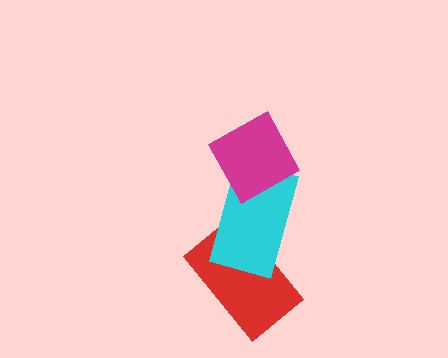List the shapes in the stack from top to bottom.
From top to bottom: the magenta diamond, the cyan rectangle, the red rectangle.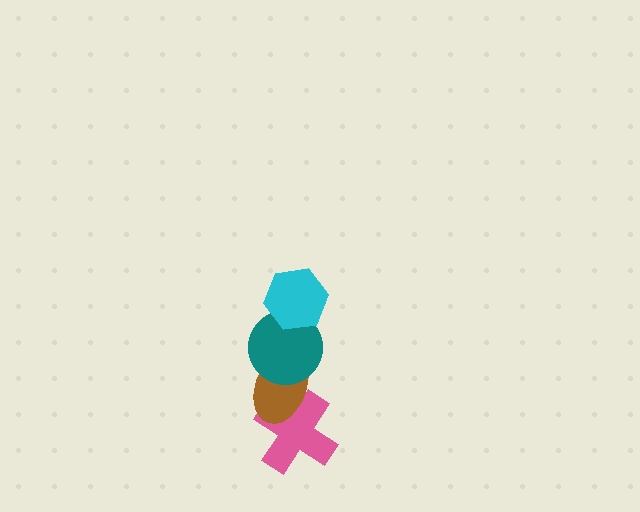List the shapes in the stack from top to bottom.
From top to bottom: the cyan hexagon, the teal circle, the brown ellipse, the pink cross.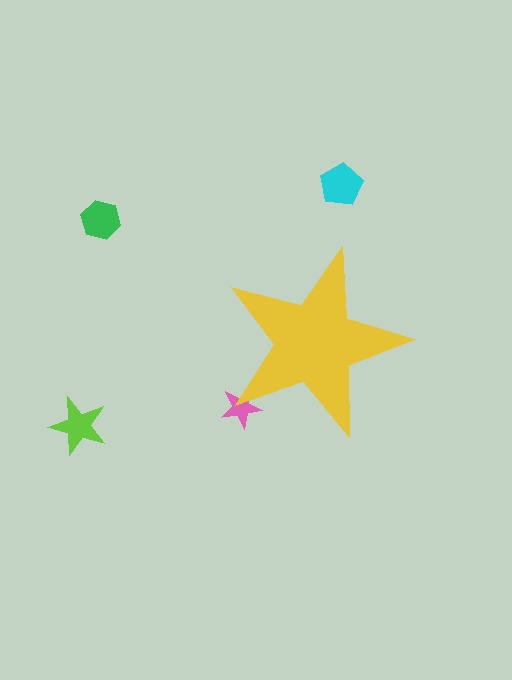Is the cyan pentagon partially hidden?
No, the cyan pentagon is fully visible.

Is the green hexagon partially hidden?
No, the green hexagon is fully visible.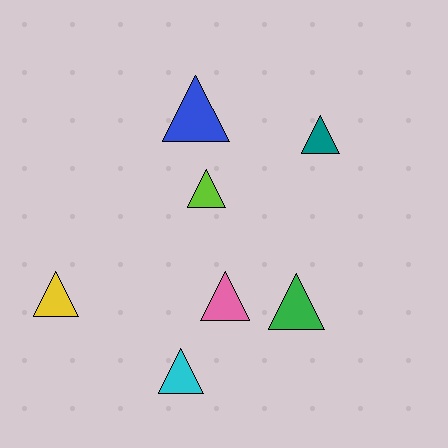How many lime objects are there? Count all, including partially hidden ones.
There is 1 lime object.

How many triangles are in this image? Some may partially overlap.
There are 7 triangles.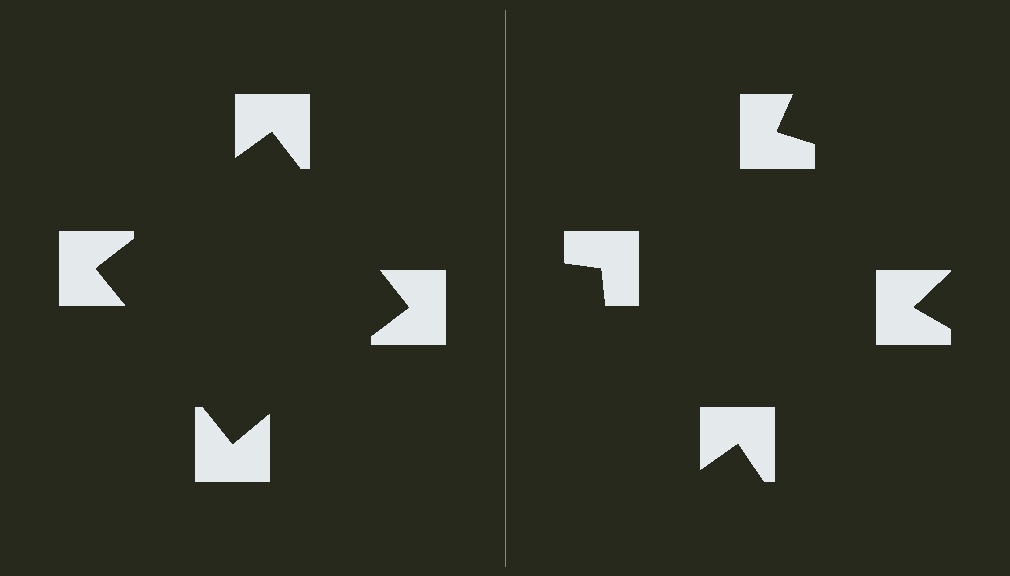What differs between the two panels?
The notched squares are positioned identically on both sides; only the wedge orientations differ. On the left they align to a square; on the right they are misaligned.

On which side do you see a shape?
An illusory square appears on the left side. On the right side the wedge cuts are rotated, so no coherent shape forms.